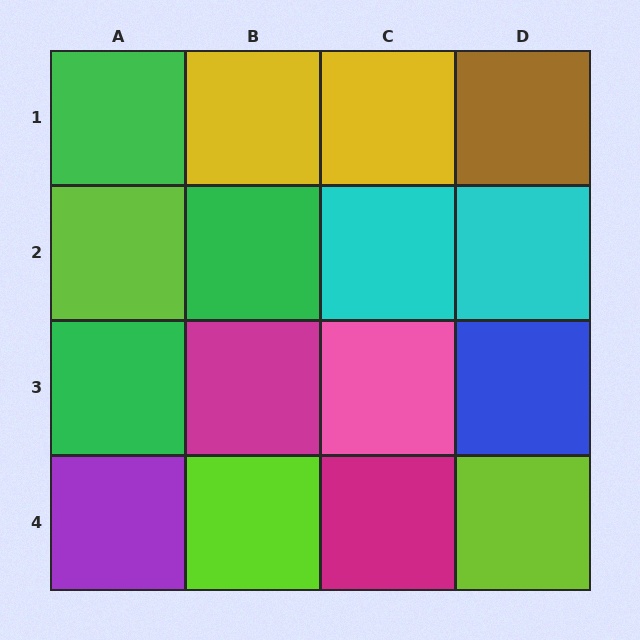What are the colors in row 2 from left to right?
Lime, green, cyan, cyan.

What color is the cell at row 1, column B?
Yellow.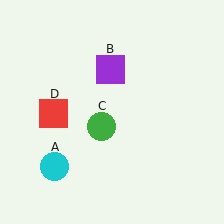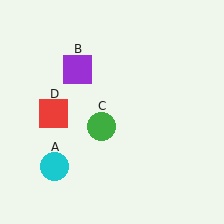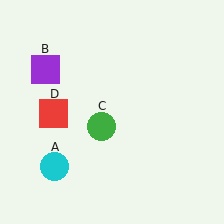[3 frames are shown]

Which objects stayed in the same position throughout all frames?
Cyan circle (object A) and green circle (object C) and red square (object D) remained stationary.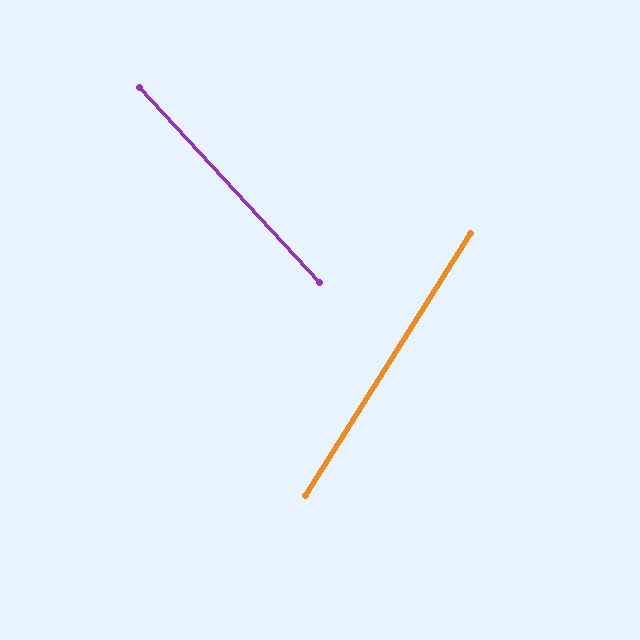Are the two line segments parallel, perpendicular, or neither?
Neither parallel nor perpendicular — they differ by about 75°.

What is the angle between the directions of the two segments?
Approximately 75 degrees.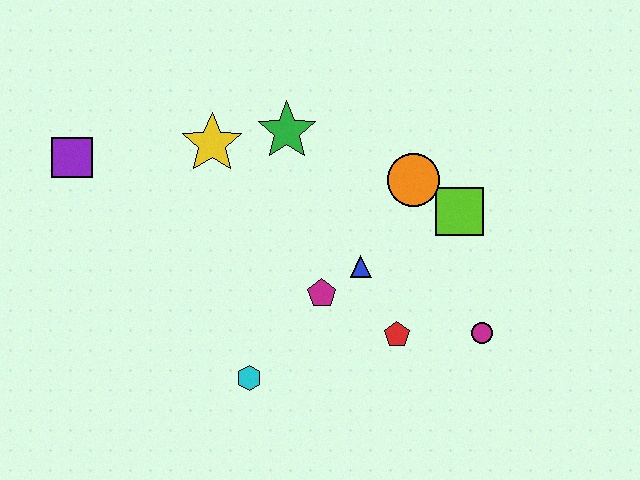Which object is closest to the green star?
The yellow star is closest to the green star.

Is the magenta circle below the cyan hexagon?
No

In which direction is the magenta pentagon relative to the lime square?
The magenta pentagon is to the left of the lime square.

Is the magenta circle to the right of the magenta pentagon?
Yes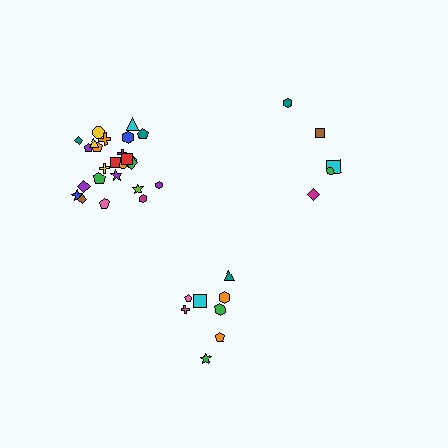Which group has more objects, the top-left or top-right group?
The top-left group.